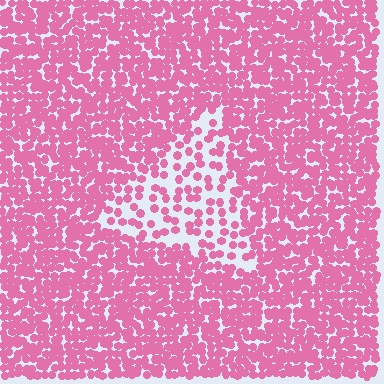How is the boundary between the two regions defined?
The boundary is defined by a change in element density (approximately 2.5x ratio). All elements are the same color, size, and shape.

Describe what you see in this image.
The image contains small pink elements arranged at two different densities. A triangle-shaped region is visible where the elements are less densely packed than the surrounding area.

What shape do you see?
I see a triangle.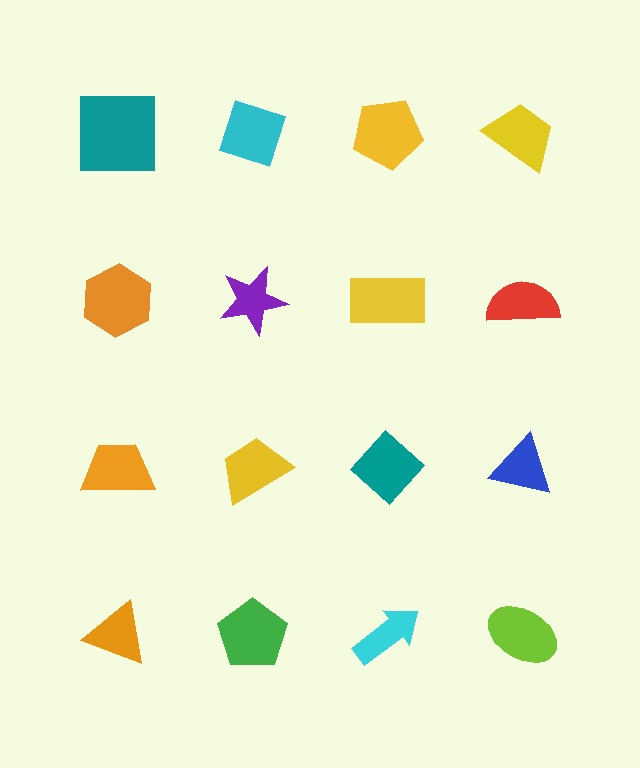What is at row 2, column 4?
A red semicircle.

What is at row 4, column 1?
An orange triangle.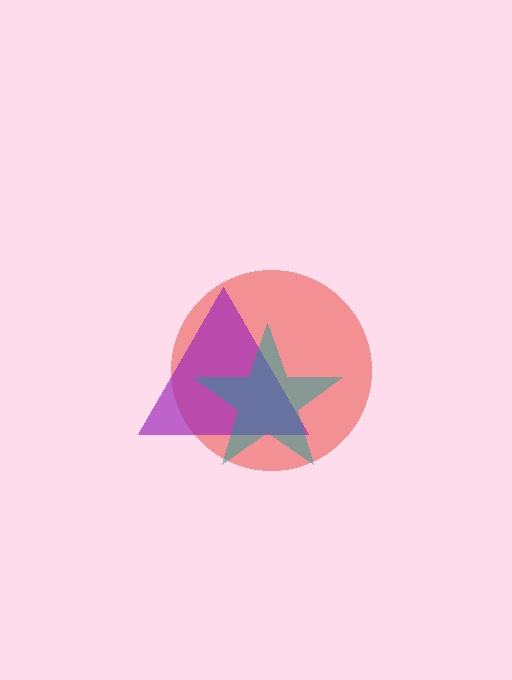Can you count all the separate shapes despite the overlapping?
Yes, there are 3 separate shapes.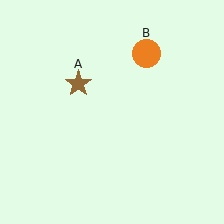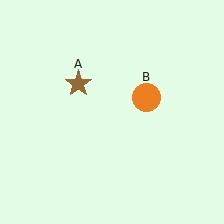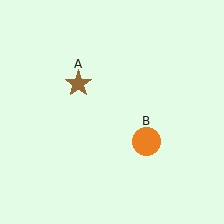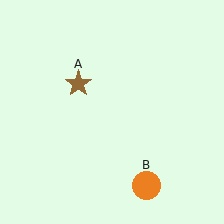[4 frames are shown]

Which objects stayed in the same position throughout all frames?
Brown star (object A) remained stationary.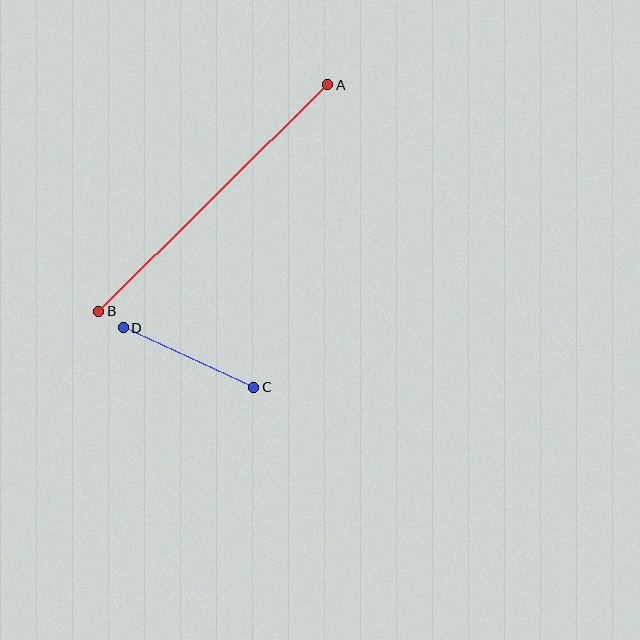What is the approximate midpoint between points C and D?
The midpoint is at approximately (188, 357) pixels.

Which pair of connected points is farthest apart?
Points A and B are farthest apart.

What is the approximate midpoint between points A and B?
The midpoint is at approximately (213, 198) pixels.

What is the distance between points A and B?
The distance is approximately 322 pixels.